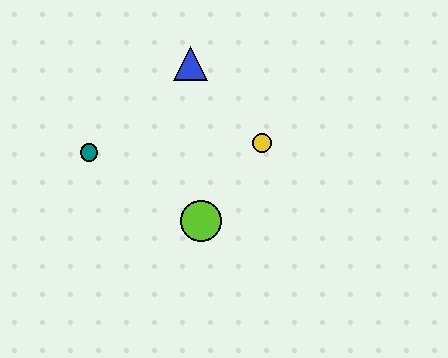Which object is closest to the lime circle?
The yellow circle is closest to the lime circle.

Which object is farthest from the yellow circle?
The teal circle is farthest from the yellow circle.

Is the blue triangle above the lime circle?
Yes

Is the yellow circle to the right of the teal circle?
Yes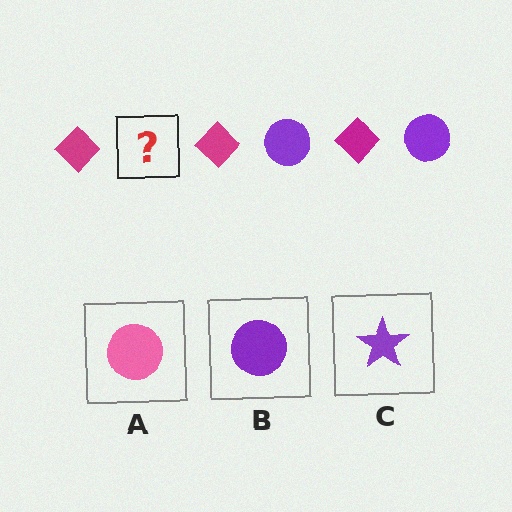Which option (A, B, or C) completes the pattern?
B.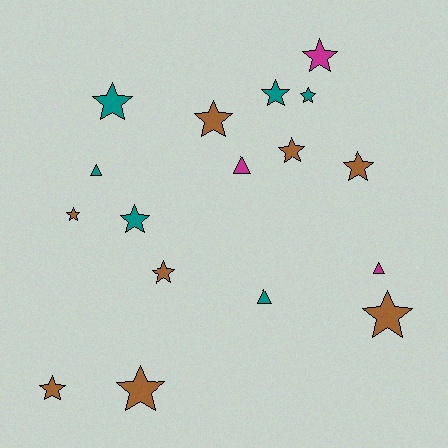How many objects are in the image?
There are 17 objects.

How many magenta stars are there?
There is 1 magenta star.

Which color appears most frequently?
Brown, with 8 objects.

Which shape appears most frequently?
Star, with 13 objects.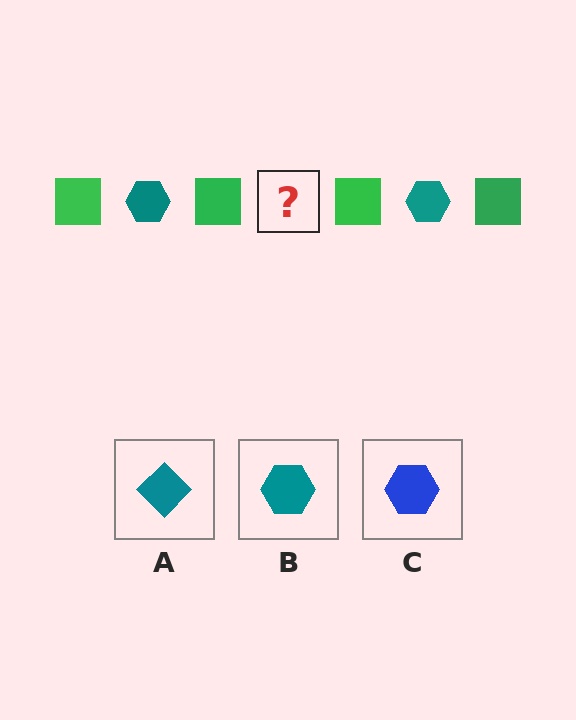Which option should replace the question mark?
Option B.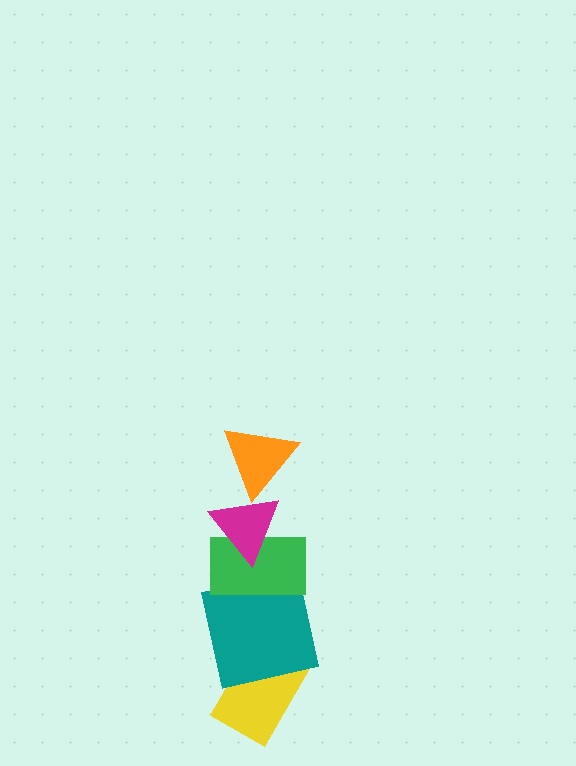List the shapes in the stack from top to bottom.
From top to bottom: the orange triangle, the magenta triangle, the green rectangle, the teal square, the yellow rectangle.